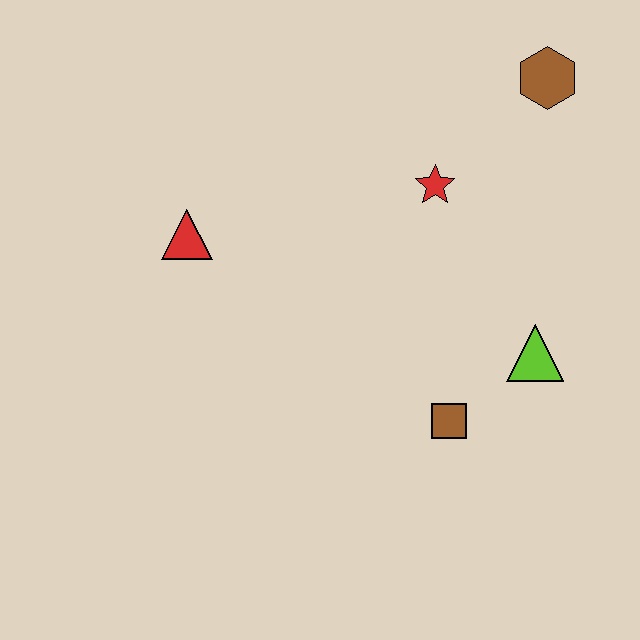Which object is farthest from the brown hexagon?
The red triangle is farthest from the brown hexagon.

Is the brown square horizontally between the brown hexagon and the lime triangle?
No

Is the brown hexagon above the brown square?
Yes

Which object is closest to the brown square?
The lime triangle is closest to the brown square.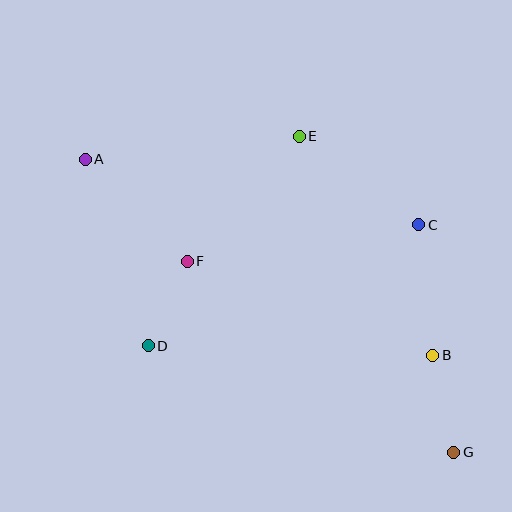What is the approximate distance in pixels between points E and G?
The distance between E and G is approximately 352 pixels.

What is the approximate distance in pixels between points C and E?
The distance between C and E is approximately 149 pixels.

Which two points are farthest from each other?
Points A and G are farthest from each other.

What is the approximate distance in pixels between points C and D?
The distance between C and D is approximately 296 pixels.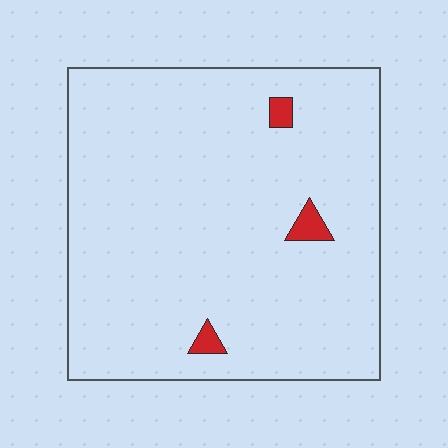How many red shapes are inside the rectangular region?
3.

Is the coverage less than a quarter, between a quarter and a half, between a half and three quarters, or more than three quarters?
Less than a quarter.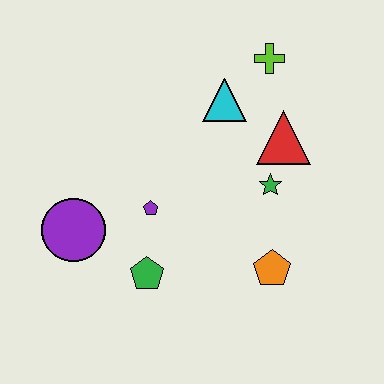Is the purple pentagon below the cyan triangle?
Yes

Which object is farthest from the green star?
The purple circle is farthest from the green star.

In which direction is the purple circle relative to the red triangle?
The purple circle is to the left of the red triangle.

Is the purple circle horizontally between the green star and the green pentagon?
No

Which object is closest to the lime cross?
The cyan triangle is closest to the lime cross.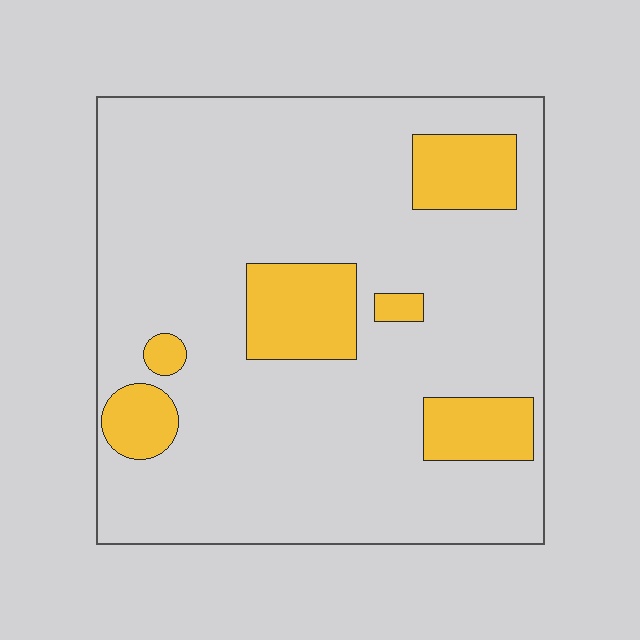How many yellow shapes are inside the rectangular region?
6.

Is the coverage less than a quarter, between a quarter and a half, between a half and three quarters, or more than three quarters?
Less than a quarter.